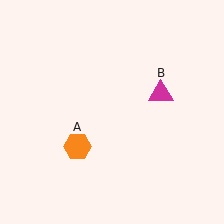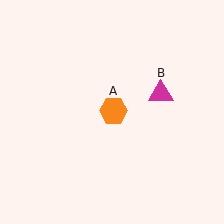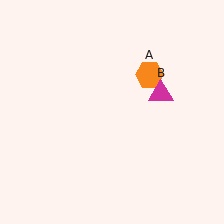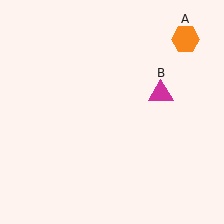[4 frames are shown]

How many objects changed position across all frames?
1 object changed position: orange hexagon (object A).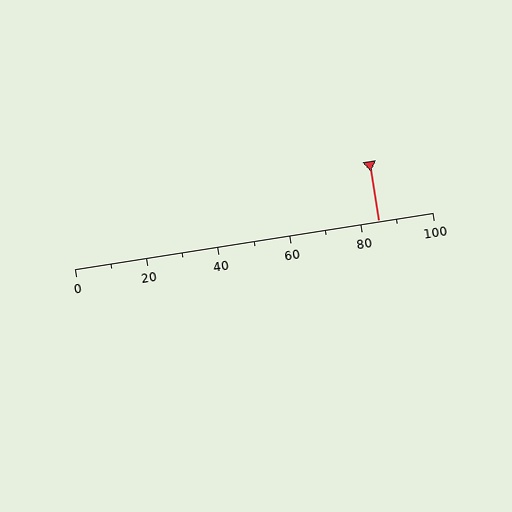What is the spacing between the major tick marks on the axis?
The major ticks are spaced 20 apart.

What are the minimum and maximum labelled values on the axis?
The axis runs from 0 to 100.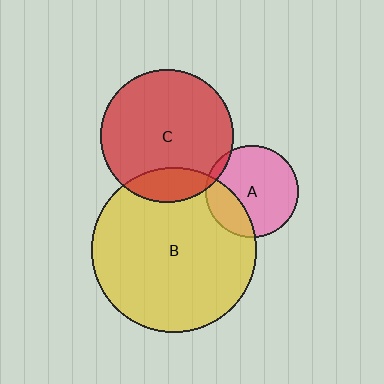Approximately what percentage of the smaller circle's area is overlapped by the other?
Approximately 15%.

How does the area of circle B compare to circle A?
Approximately 3.2 times.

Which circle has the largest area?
Circle B (yellow).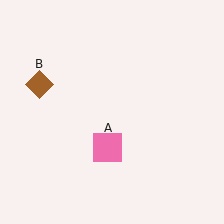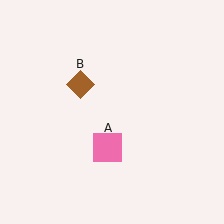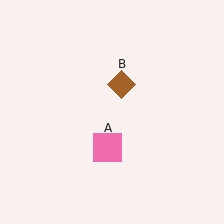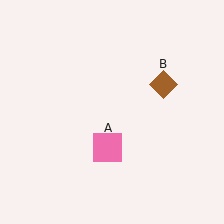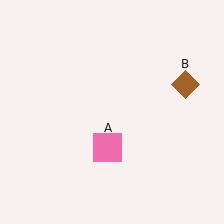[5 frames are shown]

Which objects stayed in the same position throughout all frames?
Pink square (object A) remained stationary.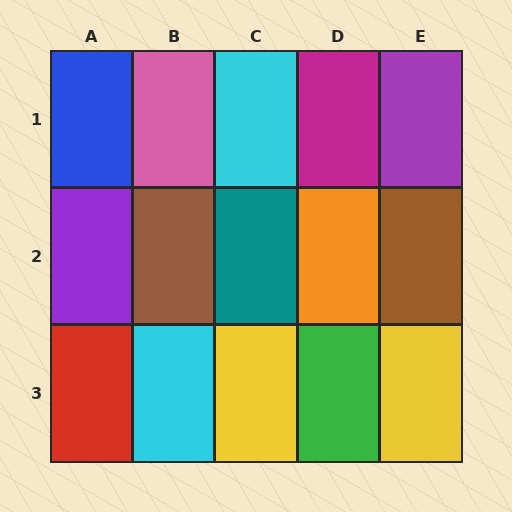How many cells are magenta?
1 cell is magenta.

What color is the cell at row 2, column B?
Brown.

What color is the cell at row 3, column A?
Red.